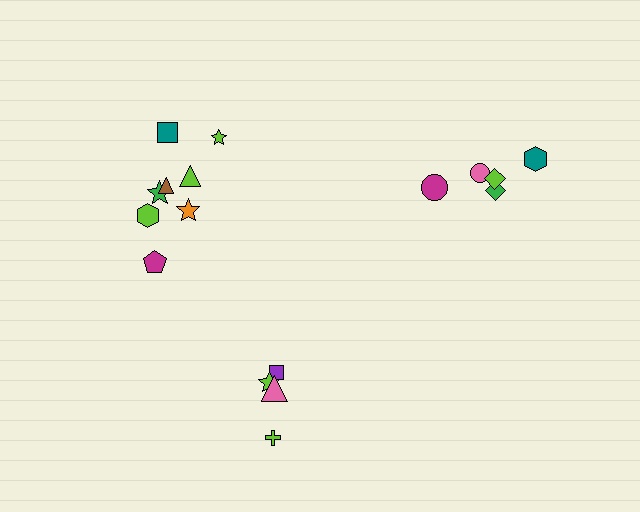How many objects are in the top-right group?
There are 5 objects.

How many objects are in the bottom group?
There are 4 objects.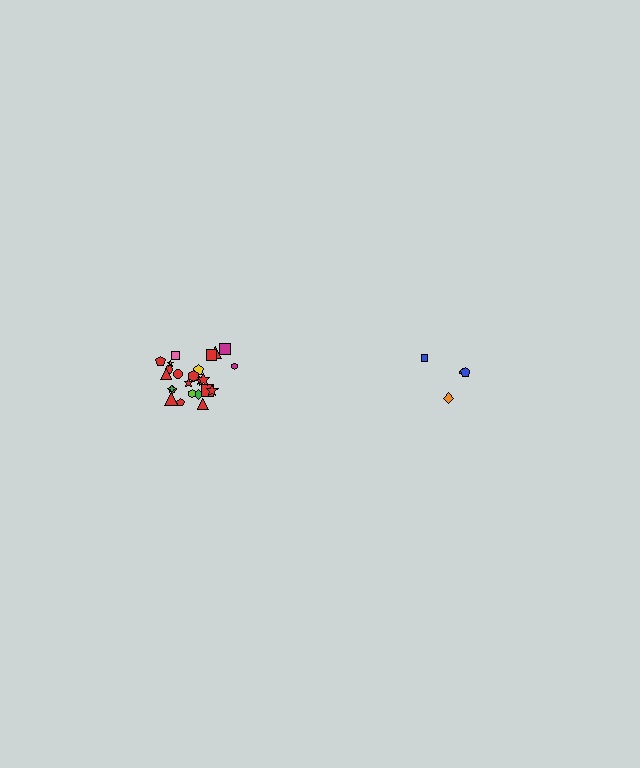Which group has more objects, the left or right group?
The left group.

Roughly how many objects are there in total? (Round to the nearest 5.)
Roughly 30 objects in total.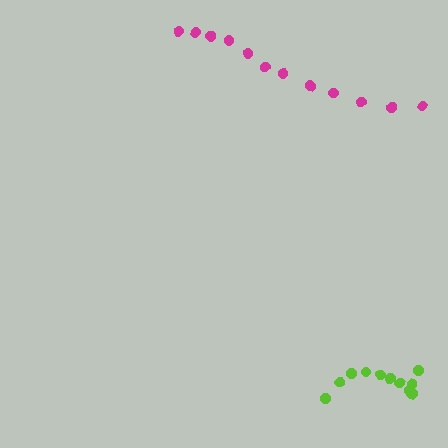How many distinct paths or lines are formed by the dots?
There are 2 distinct paths.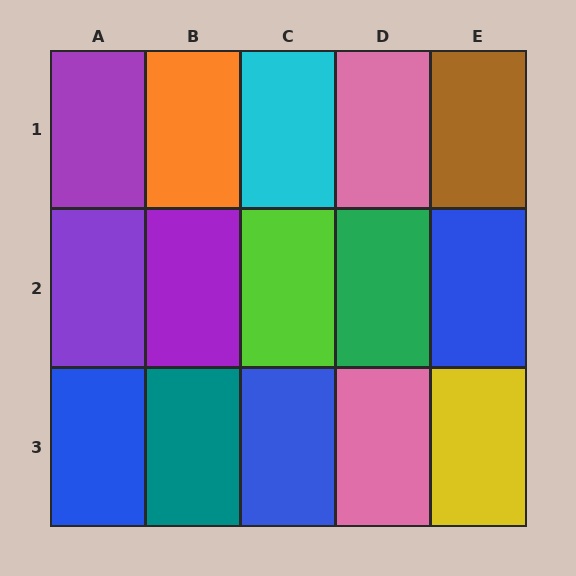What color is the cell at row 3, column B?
Teal.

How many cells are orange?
1 cell is orange.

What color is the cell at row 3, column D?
Pink.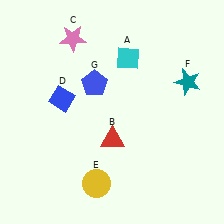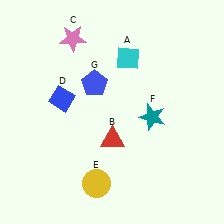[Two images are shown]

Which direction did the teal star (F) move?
The teal star (F) moved left.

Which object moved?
The teal star (F) moved left.